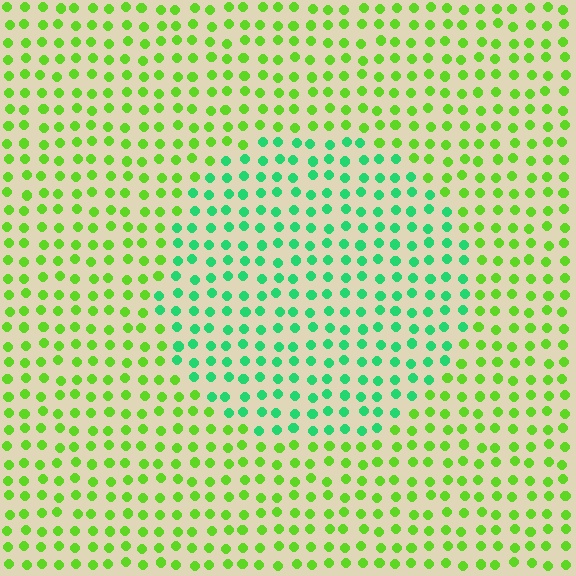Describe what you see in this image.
The image is filled with small lime elements in a uniform arrangement. A circle-shaped region is visible where the elements are tinted to a slightly different hue, forming a subtle color boundary.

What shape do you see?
I see a circle.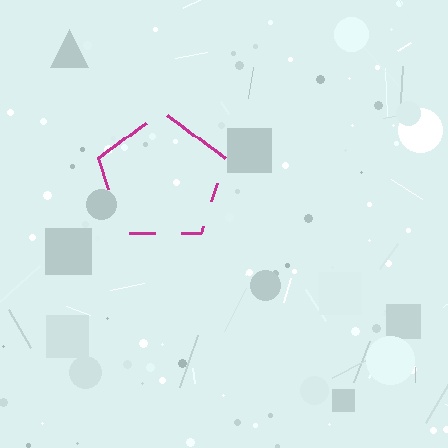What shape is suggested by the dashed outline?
The dashed outline suggests a pentagon.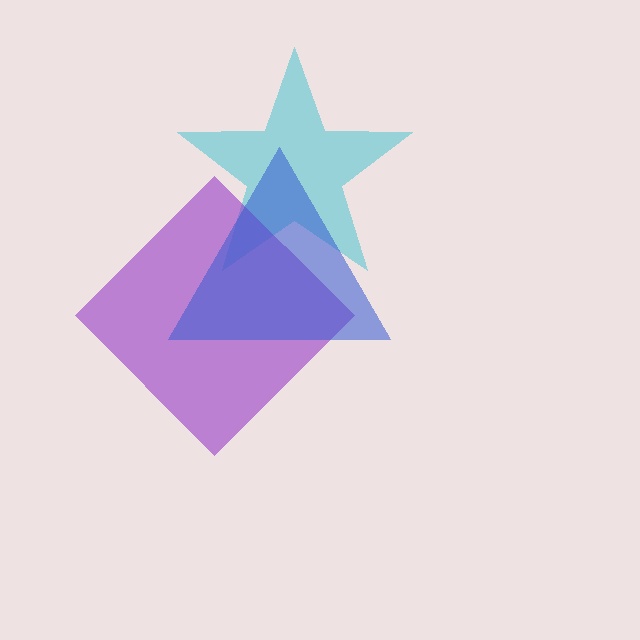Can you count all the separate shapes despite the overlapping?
Yes, there are 3 separate shapes.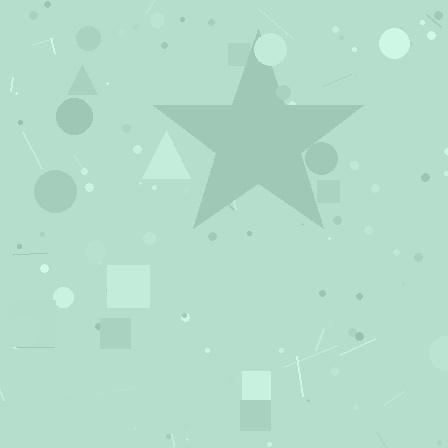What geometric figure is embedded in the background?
A star is embedded in the background.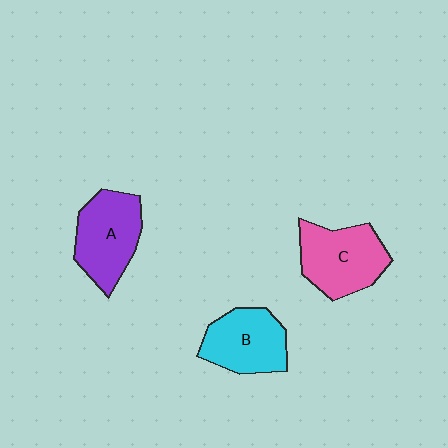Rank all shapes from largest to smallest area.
From largest to smallest: C (pink), A (purple), B (cyan).